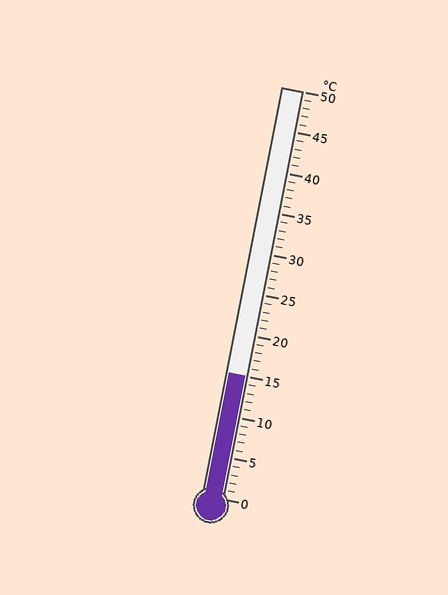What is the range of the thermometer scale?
The thermometer scale ranges from 0°C to 50°C.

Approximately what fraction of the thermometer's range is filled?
The thermometer is filled to approximately 30% of its range.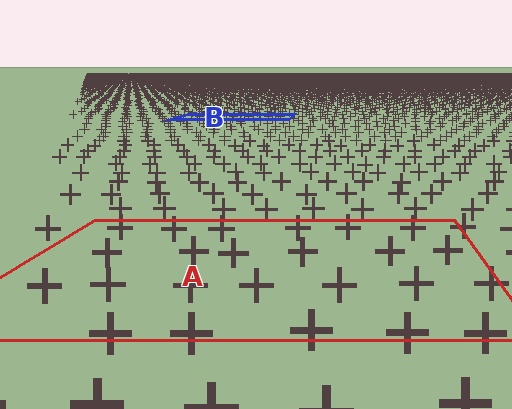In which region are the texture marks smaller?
The texture marks are smaller in region B, because it is farther away.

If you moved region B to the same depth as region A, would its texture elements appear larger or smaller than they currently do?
They would appear larger. At a closer depth, the same texture elements are projected at a bigger on-screen size.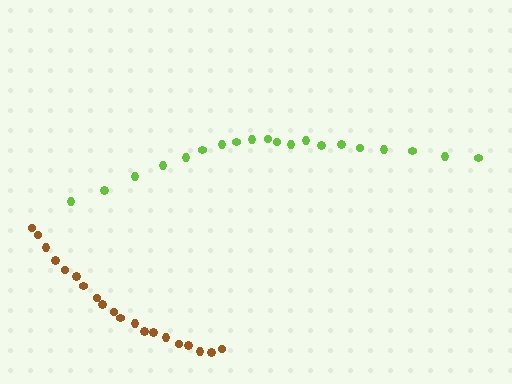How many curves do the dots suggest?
There are 2 distinct paths.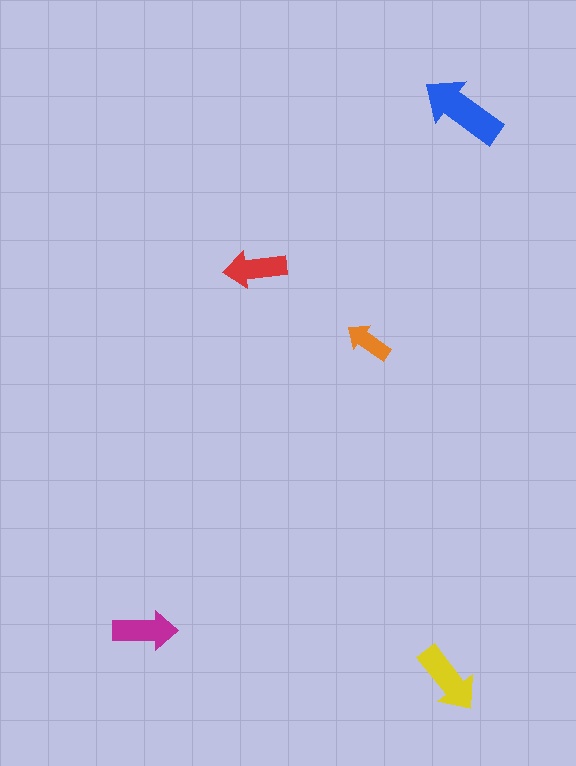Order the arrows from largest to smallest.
the blue one, the yellow one, the magenta one, the red one, the orange one.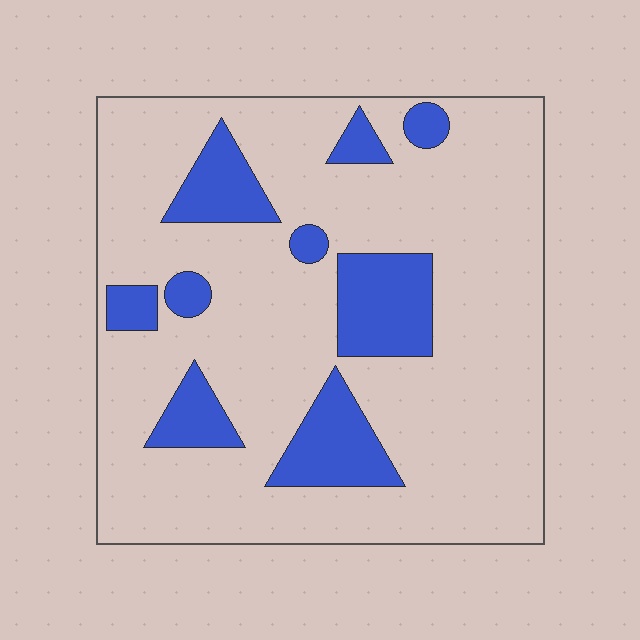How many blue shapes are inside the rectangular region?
9.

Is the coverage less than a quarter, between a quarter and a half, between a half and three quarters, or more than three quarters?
Less than a quarter.